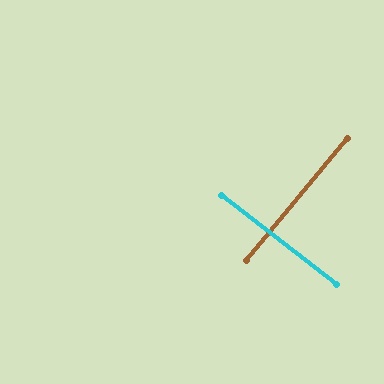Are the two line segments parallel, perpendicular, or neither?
Perpendicular — they meet at approximately 88°.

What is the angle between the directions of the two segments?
Approximately 88 degrees.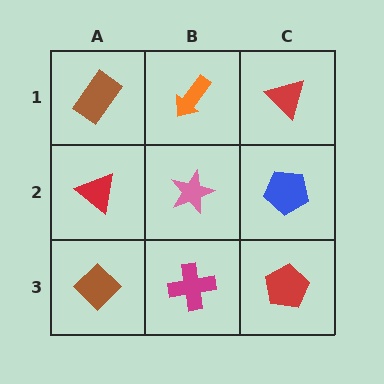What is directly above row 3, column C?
A blue pentagon.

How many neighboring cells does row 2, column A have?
3.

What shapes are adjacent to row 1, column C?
A blue pentagon (row 2, column C), an orange arrow (row 1, column B).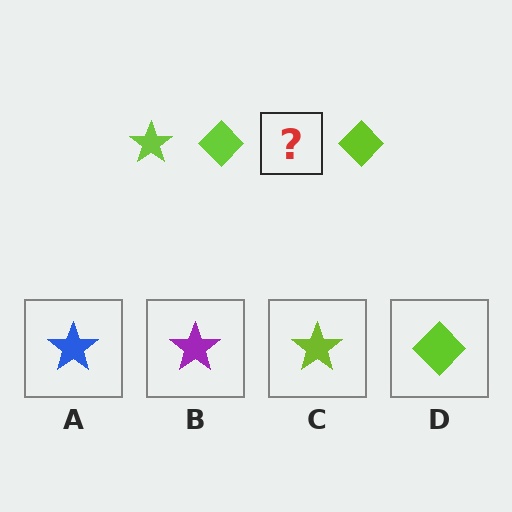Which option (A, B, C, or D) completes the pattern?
C.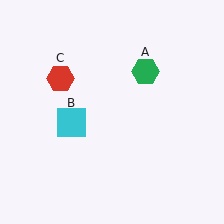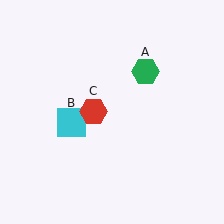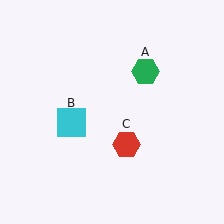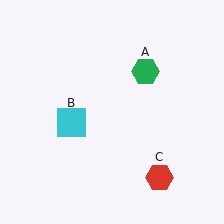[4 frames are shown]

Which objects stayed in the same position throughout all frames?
Green hexagon (object A) and cyan square (object B) remained stationary.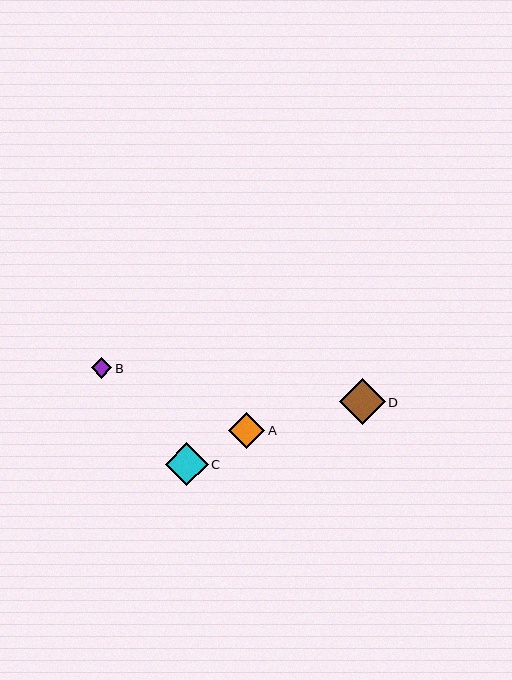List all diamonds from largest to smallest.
From largest to smallest: D, C, A, B.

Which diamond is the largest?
Diamond D is the largest with a size of approximately 45 pixels.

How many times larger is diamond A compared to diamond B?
Diamond A is approximately 1.7 times the size of diamond B.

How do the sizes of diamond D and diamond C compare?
Diamond D and diamond C are approximately the same size.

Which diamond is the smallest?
Diamond B is the smallest with a size of approximately 21 pixels.